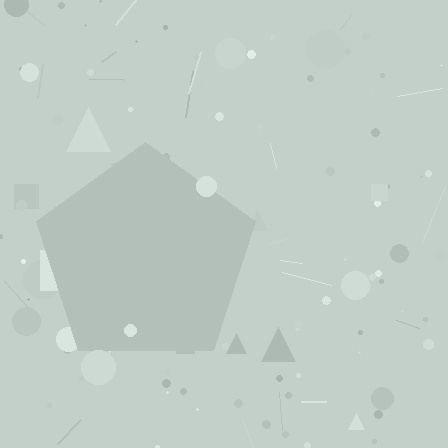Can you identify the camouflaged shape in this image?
The camouflaged shape is a pentagon.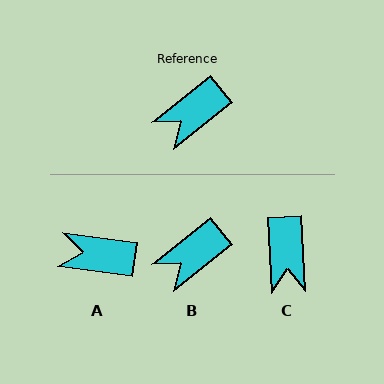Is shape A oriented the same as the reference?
No, it is off by about 47 degrees.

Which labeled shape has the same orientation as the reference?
B.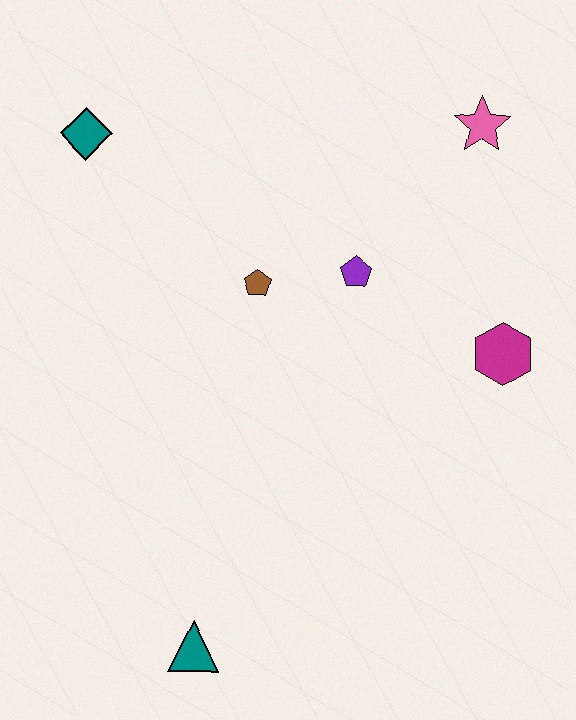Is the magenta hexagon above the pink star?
No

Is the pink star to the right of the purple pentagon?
Yes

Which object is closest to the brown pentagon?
The purple pentagon is closest to the brown pentagon.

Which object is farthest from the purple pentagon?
The teal triangle is farthest from the purple pentagon.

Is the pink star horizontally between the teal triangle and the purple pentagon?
No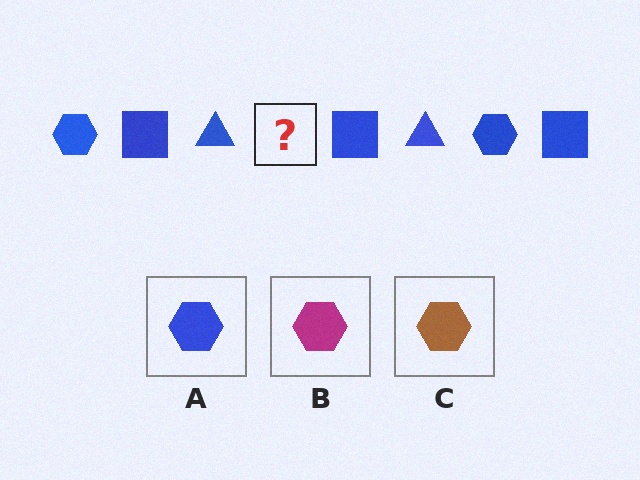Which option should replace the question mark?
Option A.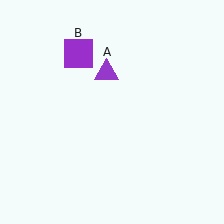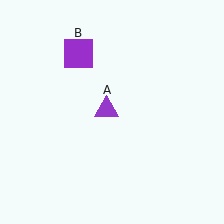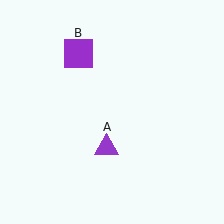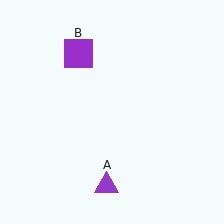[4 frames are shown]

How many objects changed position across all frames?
1 object changed position: purple triangle (object A).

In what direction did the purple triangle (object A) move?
The purple triangle (object A) moved down.